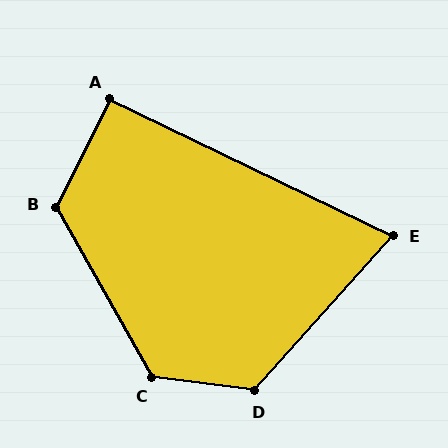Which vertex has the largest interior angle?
C, at approximately 127 degrees.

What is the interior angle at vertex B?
Approximately 124 degrees (obtuse).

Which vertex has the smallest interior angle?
E, at approximately 74 degrees.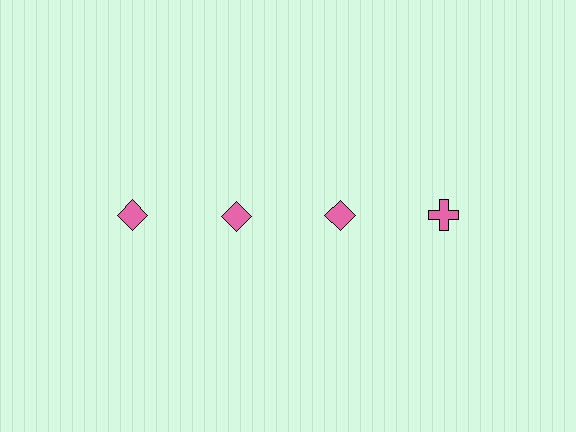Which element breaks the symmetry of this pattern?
The pink cross in the top row, second from right column breaks the symmetry. All other shapes are pink diamonds.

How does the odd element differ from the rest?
It has a different shape: cross instead of diamond.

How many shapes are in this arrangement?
There are 4 shapes arranged in a grid pattern.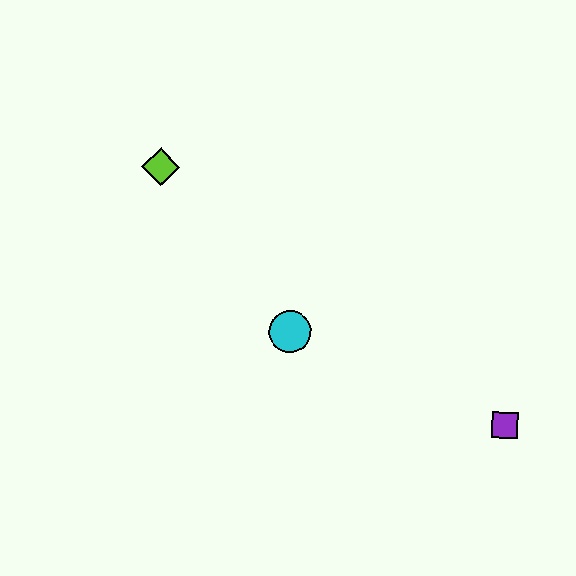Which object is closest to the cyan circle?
The lime diamond is closest to the cyan circle.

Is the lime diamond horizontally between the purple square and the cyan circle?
No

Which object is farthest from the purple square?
The lime diamond is farthest from the purple square.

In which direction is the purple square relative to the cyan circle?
The purple square is to the right of the cyan circle.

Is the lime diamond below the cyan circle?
No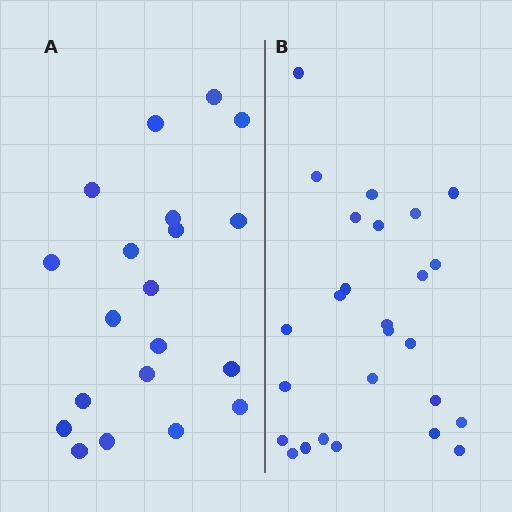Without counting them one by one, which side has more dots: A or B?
Region B (the right region) has more dots.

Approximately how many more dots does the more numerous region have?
Region B has about 6 more dots than region A.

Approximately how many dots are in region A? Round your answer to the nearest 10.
About 20 dots.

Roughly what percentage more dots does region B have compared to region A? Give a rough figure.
About 30% more.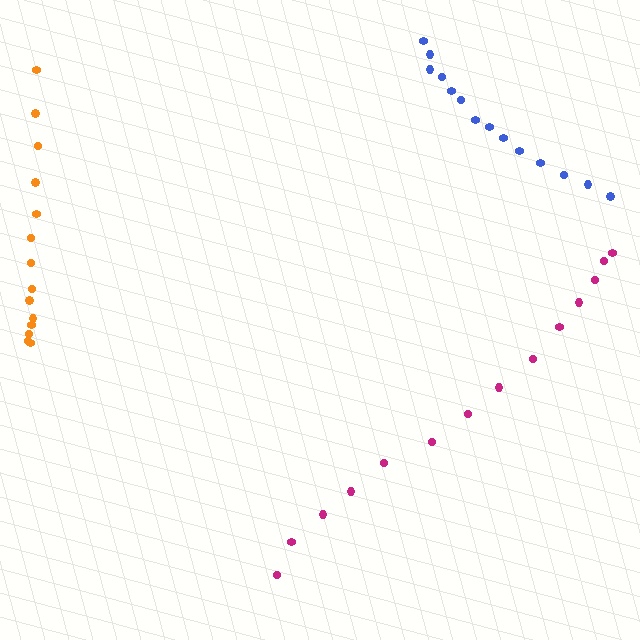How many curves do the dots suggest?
There are 3 distinct paths.